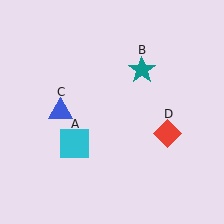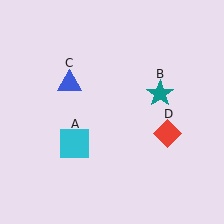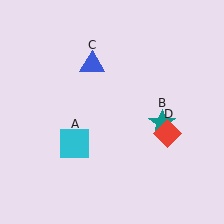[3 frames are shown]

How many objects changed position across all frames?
2 objects changed position: teal star (object B), blue triangle (object C).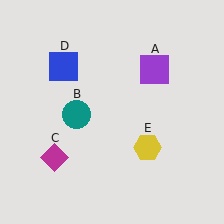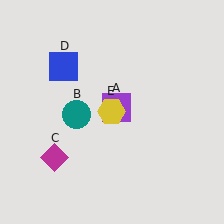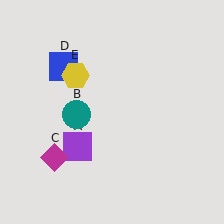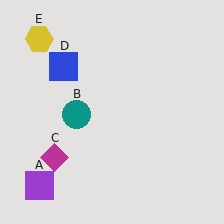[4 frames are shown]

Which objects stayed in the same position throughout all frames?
Teal circle (object B) and magenta diamond (object C) and blue square (object D) remained stationary.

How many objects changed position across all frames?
2 objects changed position: purple square (object A), yellow hexagon (object E).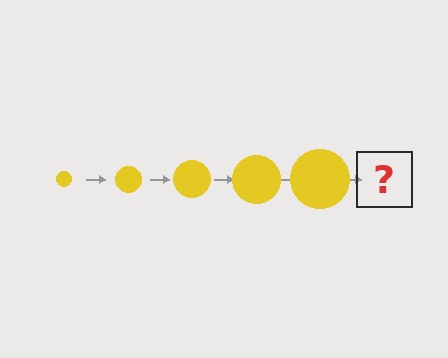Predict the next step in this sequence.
The next step is a yellow circle, larger than the previous one.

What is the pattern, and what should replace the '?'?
The pattern is that the circle gets progressively larger each step. The '?' should be a yellow circle, larger than the previous one.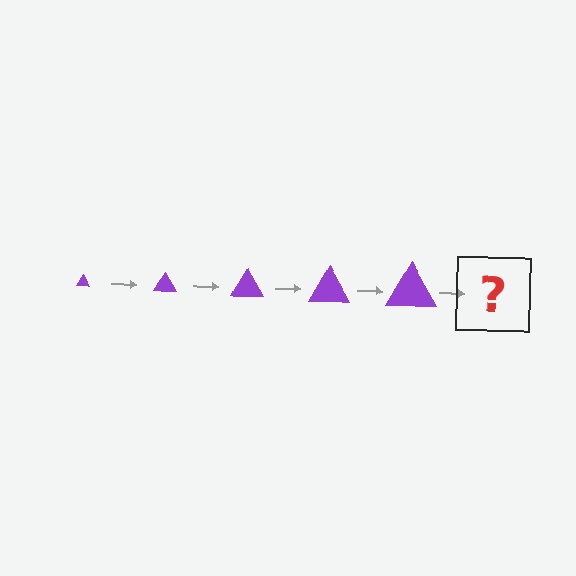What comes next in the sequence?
The next element should be a purple triangle, larger than the previous one.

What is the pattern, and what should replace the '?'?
The pattern is that the triangle gets progressively larger each step. The '?' should be a purple triangle, larger than the previous one.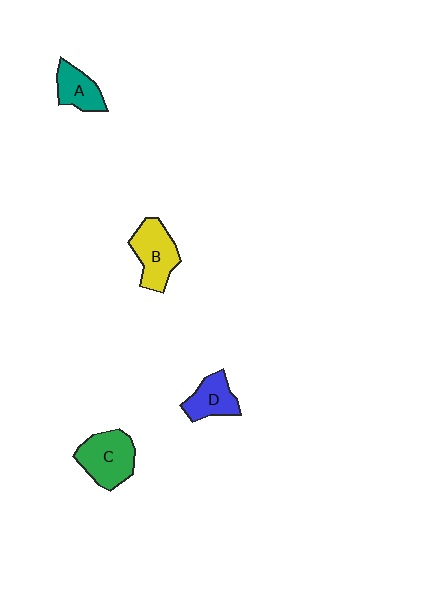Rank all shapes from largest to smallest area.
From largest to smallest: C (green), B (yellow), D (blue), A (teal).